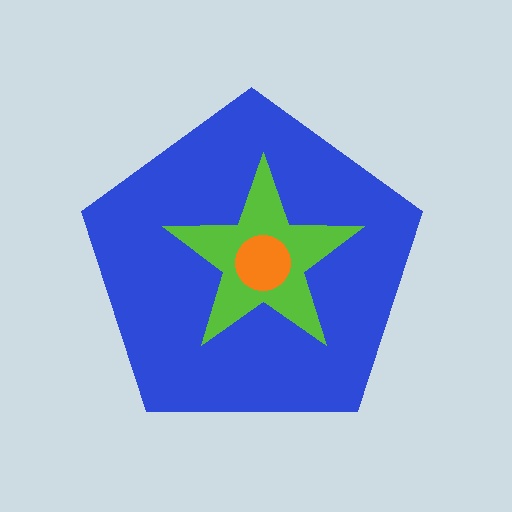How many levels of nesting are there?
3.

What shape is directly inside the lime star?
The orange circle.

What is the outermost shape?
The blue pentagon.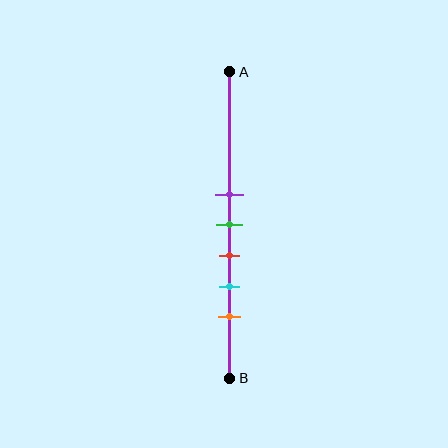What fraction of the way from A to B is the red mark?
The red mark is approximately 60% (0.6) of the way from A to B.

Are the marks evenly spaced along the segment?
Yes, the marks are approximately evenly spaced.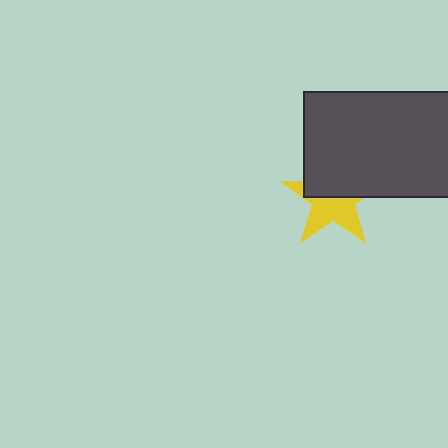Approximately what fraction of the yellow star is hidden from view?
Roughly 47% of the yellow star is hidden behind the dark gray rectangle.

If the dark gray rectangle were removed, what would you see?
You would see the complete yellow star.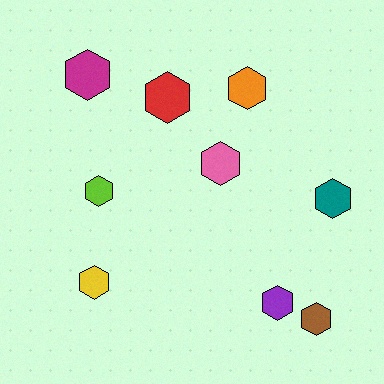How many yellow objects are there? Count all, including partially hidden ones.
There is 1 yellow object.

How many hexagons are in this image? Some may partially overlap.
There are 9 hexagons.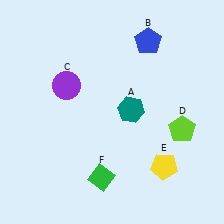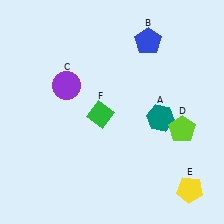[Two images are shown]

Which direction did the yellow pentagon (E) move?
The yellow pentagon (E) moved right.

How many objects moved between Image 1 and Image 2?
3 objects moved between the two images.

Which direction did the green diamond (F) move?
The green diamond (F) moved up.